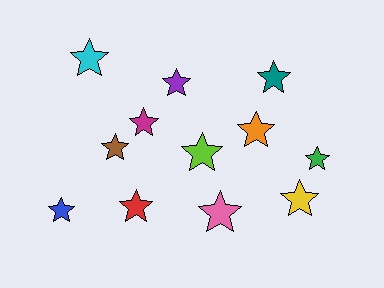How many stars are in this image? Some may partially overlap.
There are 12 stars.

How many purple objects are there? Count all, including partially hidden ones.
There is 1 purple object.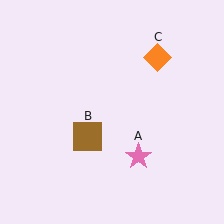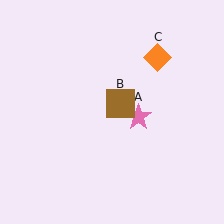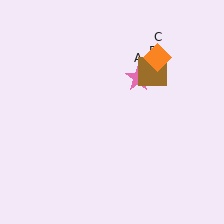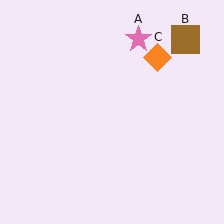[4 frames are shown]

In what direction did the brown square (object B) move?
The brown square (object B) moved up and to the right.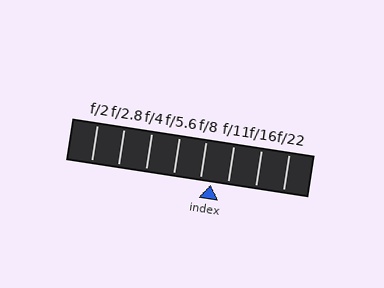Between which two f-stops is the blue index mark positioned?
The index mark is between f/8 and f/11.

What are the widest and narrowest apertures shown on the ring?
The widest aperture shown is f/2 and the narrowest is f/22.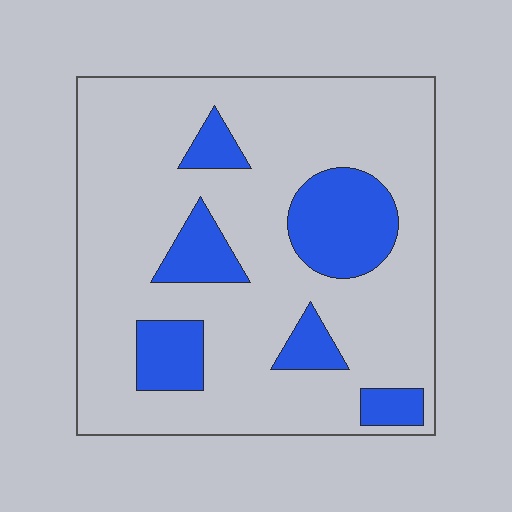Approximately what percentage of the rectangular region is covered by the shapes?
Approximately 20%.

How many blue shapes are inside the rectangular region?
6.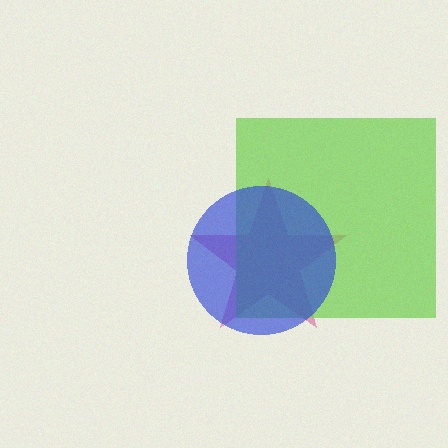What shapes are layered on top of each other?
The layered shapes are: a magenta star, a lime square, a blue circle.